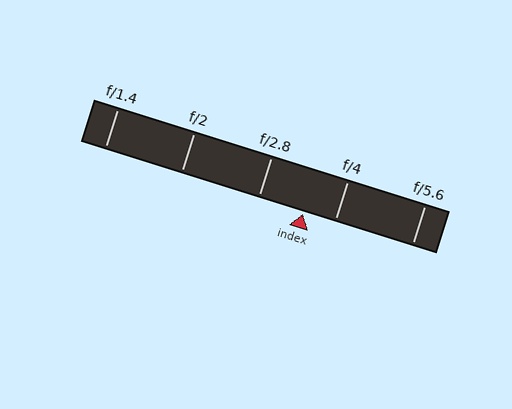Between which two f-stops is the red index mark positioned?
The index mark is between f/2.8 and f/4.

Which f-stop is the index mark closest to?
The index mark is closest to f/4.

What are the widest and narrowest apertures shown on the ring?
The widest aperture shown is f/1.4 and the narrowest is f/5.6.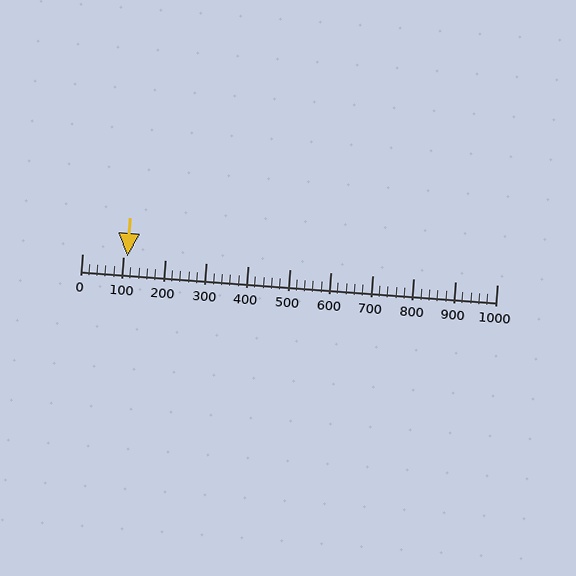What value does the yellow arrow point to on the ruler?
The yellow arrow points to approximately 109.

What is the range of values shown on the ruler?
The ruler shows values from 0 to 1000.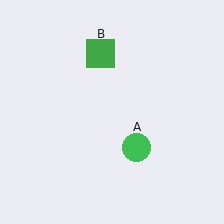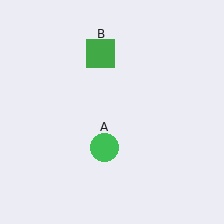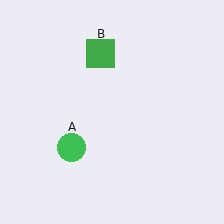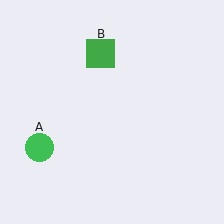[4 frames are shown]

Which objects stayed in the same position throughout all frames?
Green square (object B) remained stationary.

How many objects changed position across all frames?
1 object changed position: green circle (object A).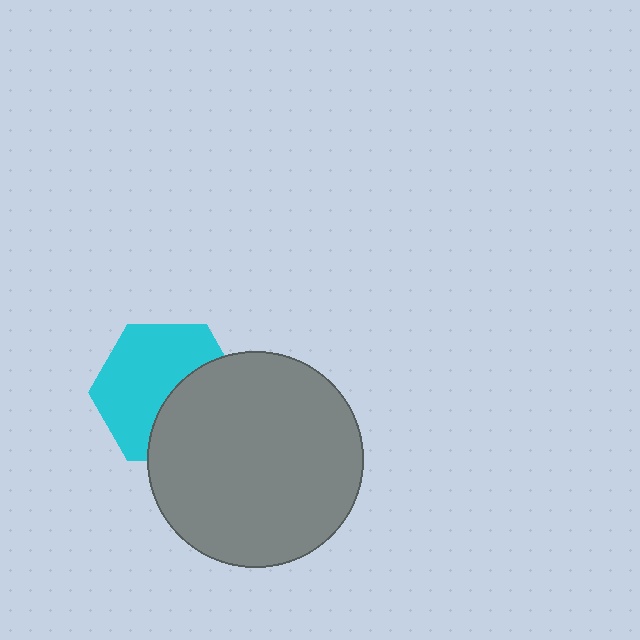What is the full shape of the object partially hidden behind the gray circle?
The partially hidden object is a cyan hexagon.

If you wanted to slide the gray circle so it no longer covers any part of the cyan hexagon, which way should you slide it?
Slide it toward the lower-right — that is the most direct way to separate the two shapes.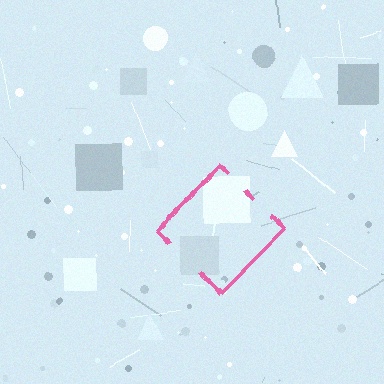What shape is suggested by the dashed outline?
The dashed outline suggests a diamond.